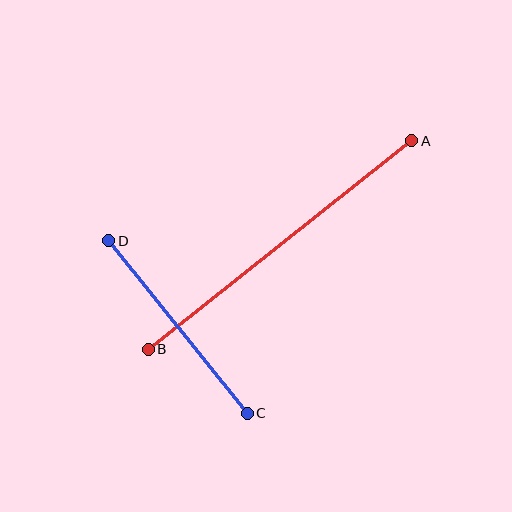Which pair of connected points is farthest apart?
Points A and B are farthest apart.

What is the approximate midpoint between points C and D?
The midpoint is at approximately (178, 327) pixels.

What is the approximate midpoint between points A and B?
The midpoint is at approximately (280, 245) pixels.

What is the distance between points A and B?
The distance is approximately 336 pixels.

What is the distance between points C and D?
The distance is approximately 221 pixels.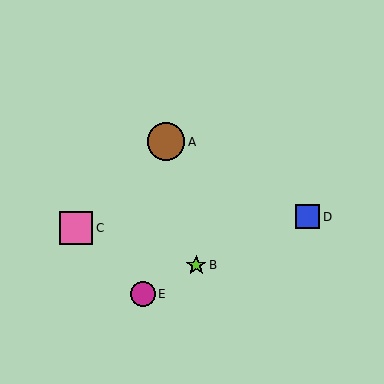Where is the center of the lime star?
The center of the lime star is at (196, 265).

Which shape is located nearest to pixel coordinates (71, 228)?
The pink square (labeled C) at (76, 228) is nearest to that location.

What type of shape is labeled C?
Shape C is a pink square.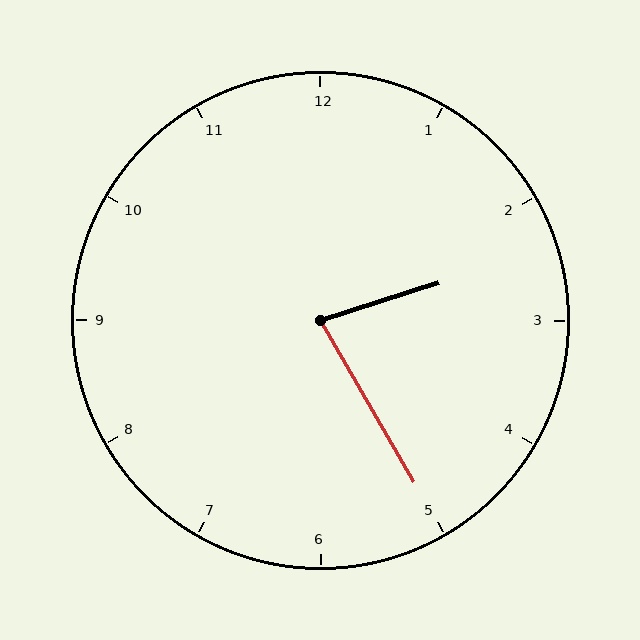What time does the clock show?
2:25.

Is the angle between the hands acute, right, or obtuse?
It is acute.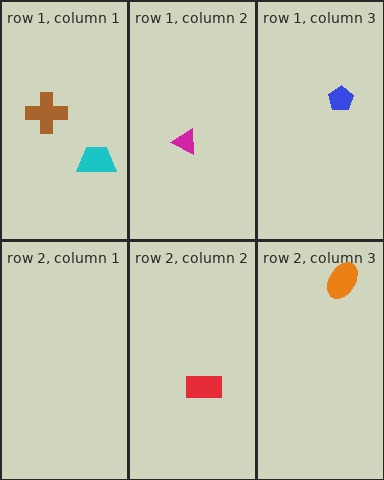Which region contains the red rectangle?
The row 2, column 2 region.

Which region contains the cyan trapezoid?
The row 1, column 1 region.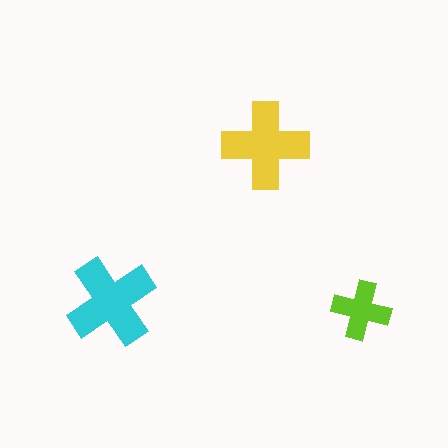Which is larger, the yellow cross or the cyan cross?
The cyan one.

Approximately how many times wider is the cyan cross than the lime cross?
About 1.5 times wider.